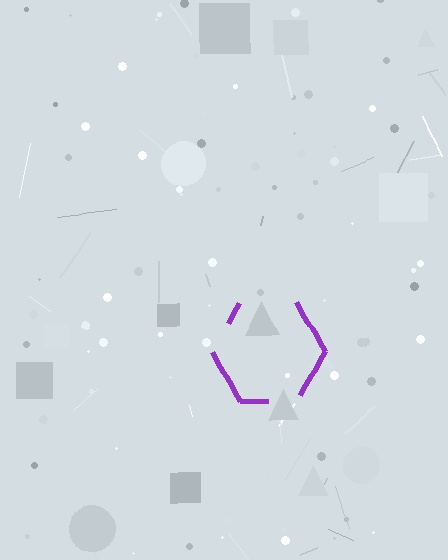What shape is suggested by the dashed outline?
The dashed outline suggests a hexagon.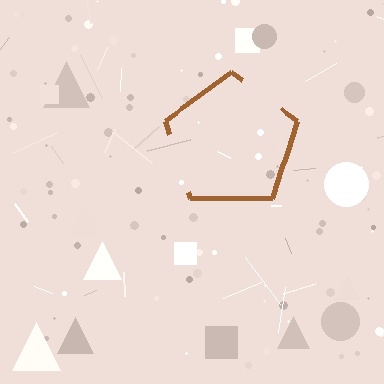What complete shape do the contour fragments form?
The contour fragments form a pentagon.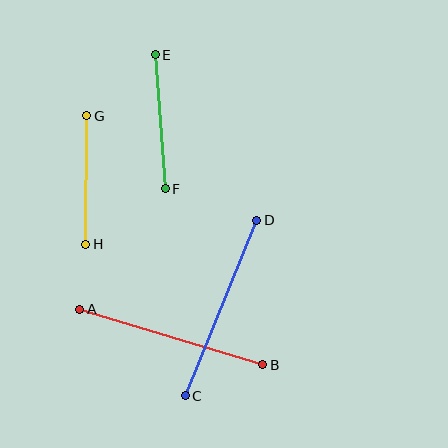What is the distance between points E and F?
The distance is approximately 135 pixels.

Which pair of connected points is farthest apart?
Points A and B are farthest apart.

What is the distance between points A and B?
The distance is approximately 191 pixels.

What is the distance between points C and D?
The distance is approximately 189 pixels.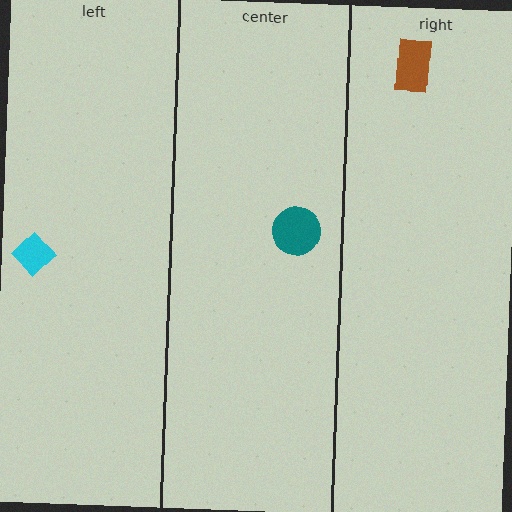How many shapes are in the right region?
1.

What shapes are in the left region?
The cyan diamond.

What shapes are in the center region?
The teal circle.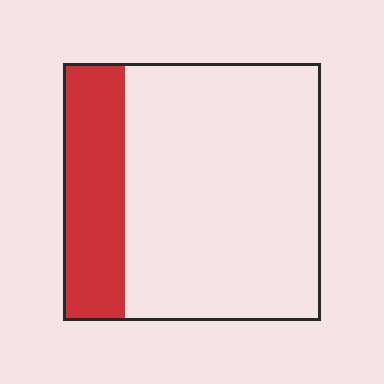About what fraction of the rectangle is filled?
About one quarter (1/4).